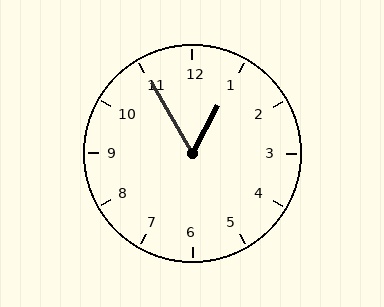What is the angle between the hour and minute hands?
Approximately 58 degrees.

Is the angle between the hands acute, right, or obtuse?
It is acute.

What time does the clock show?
12:55.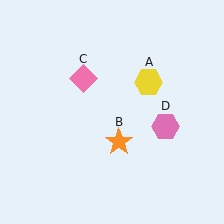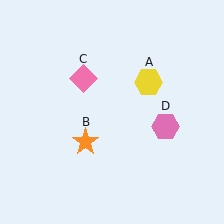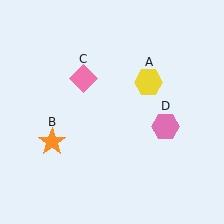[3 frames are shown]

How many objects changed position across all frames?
1 object changed position: orange star (object B).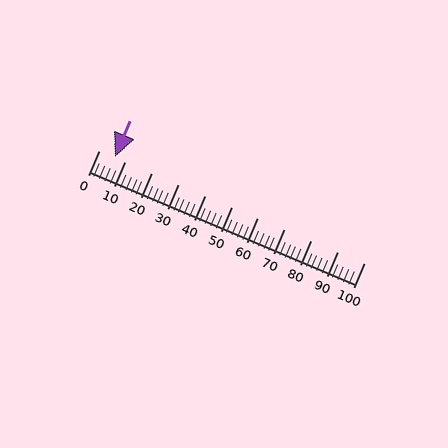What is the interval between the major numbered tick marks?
The major tick marks are spaced 10 units apart.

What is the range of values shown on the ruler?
The ruler shows values from 0 to 100.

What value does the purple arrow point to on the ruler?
The purple arrow points to approximately 6.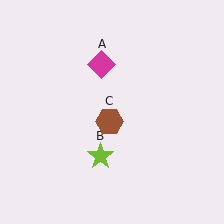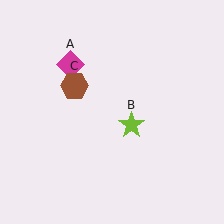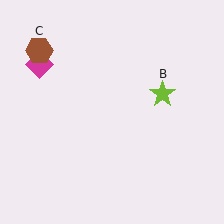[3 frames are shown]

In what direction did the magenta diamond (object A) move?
The magenta diamond (object A) moved left.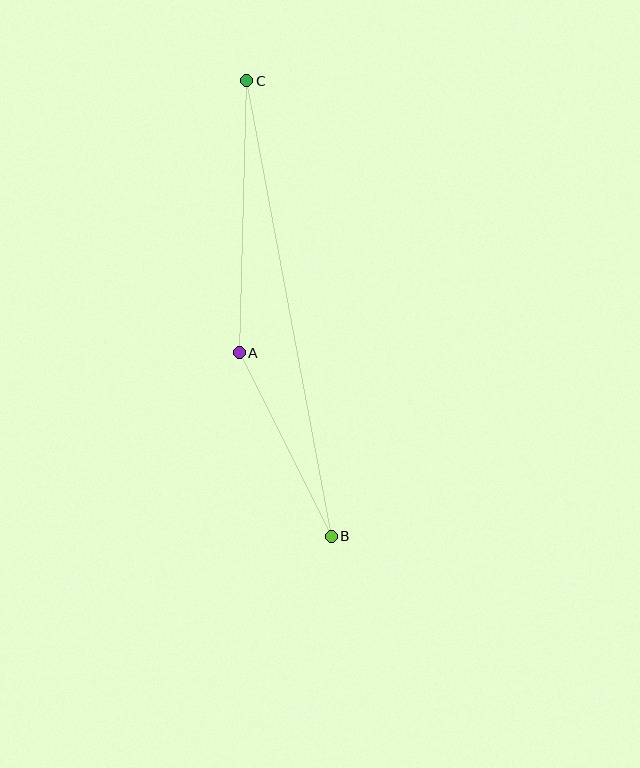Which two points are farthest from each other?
Points B and C are farthest from each other.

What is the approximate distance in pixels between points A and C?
The distance between A and C is approximately 272 pixels.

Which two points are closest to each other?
Points A and B are closest to each other.